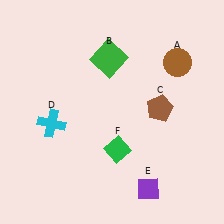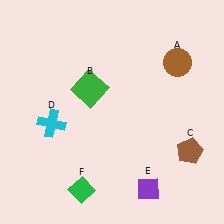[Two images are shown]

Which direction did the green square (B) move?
The green square (B) moved down.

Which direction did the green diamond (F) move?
The green diamond (F) moved down.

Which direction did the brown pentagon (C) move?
The brown pentagon (C) moved down.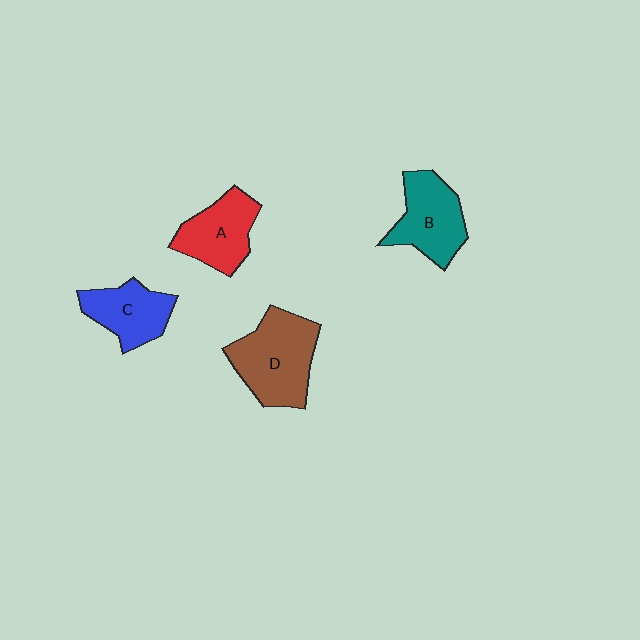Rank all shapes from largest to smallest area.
From largest to smallest: D (brown), B (teal), A (red), C (blue).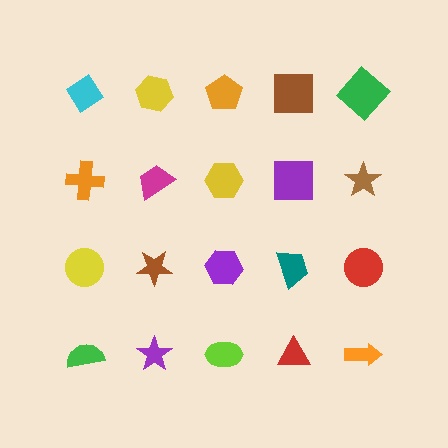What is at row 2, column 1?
An orange cross.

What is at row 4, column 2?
A purple star.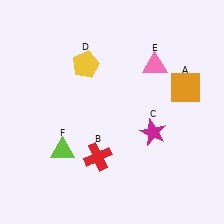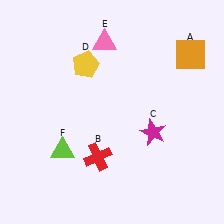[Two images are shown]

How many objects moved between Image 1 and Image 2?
2 objects moved between the two images.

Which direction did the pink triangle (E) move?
The pink triangle (E) moved left.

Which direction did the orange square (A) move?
The orange square (A) moved up.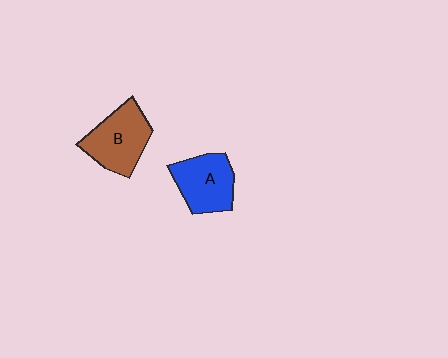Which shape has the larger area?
Shape B (brown).